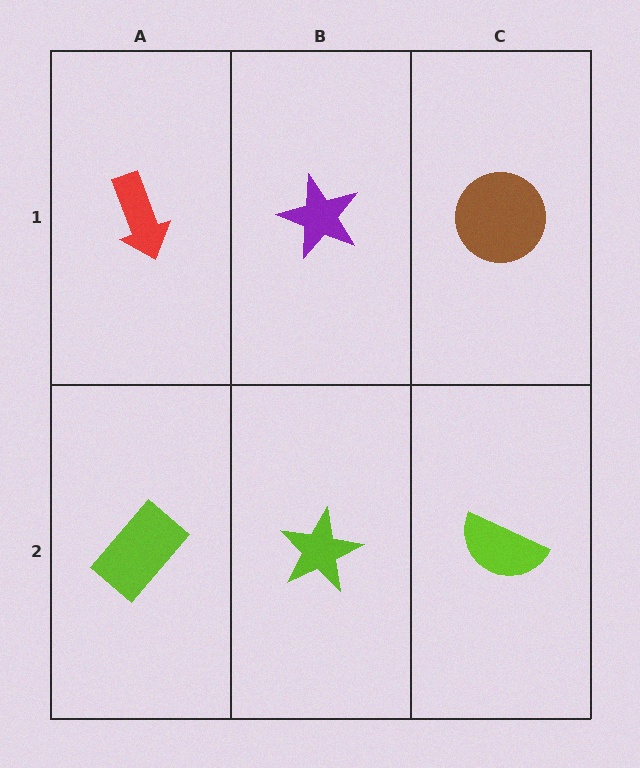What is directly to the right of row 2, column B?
A lime semicircle.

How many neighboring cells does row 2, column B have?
3.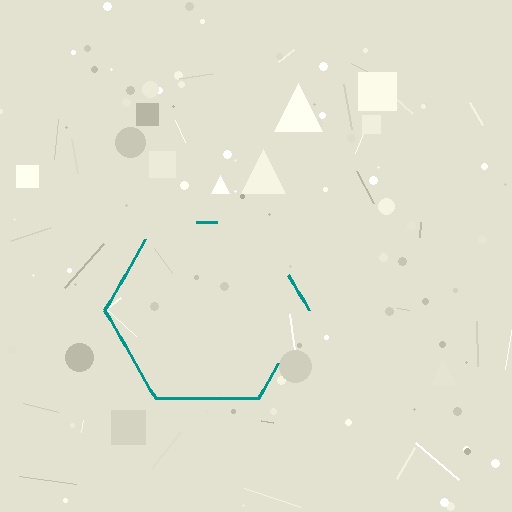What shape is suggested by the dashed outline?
The dashed outline suggests a hexagon.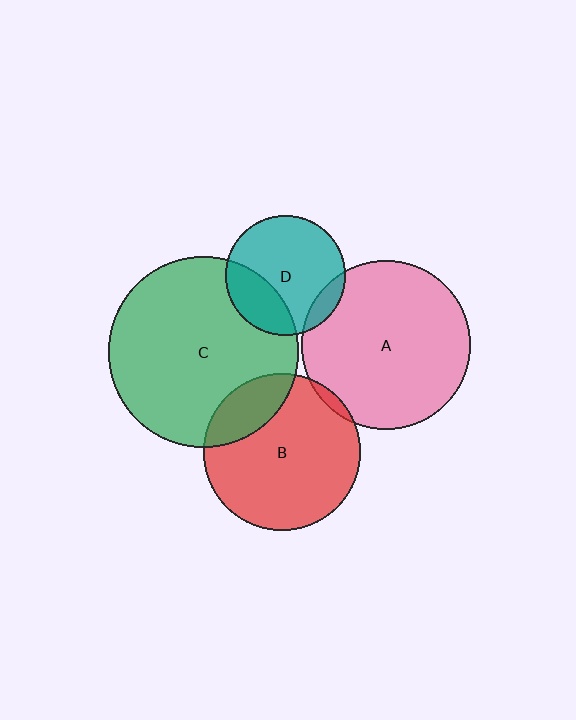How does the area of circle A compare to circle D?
Approximately 2.0 times.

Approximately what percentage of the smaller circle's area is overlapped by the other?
Approximately 25%.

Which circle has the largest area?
Circle C (green).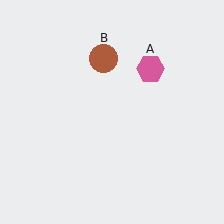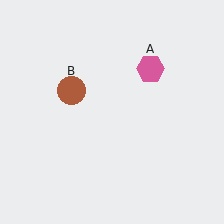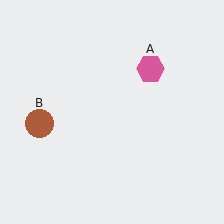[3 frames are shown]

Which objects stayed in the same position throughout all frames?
Pink hexagon (object A) remained stationary.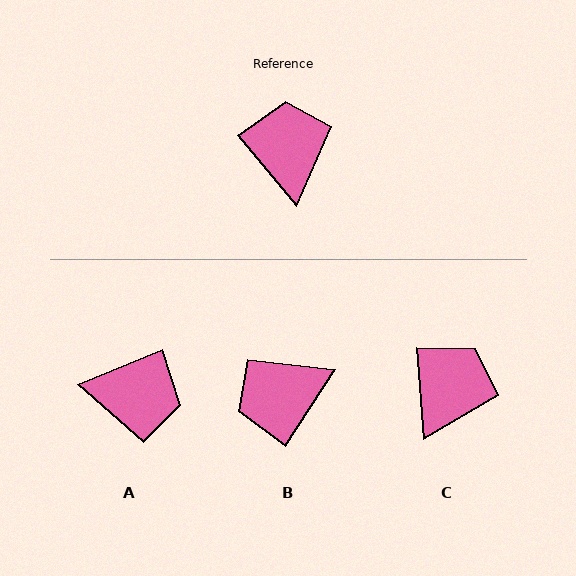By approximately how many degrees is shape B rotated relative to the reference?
Approximately 108 degrees counter-clockwise.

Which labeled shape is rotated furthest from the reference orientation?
B, about 108 degrees away.